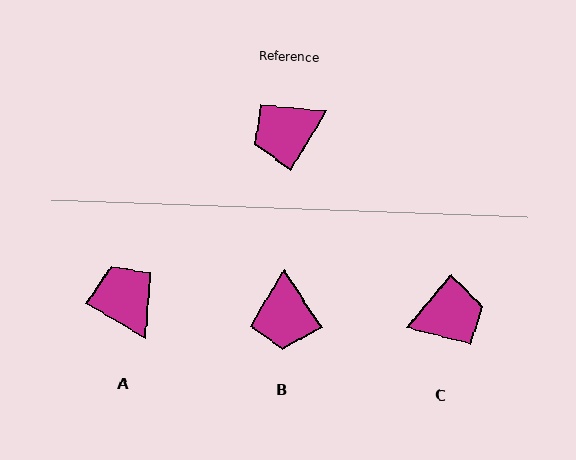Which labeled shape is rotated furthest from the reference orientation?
C, about 171 degrees away.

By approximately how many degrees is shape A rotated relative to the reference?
Approximately 89 degrees clockwise.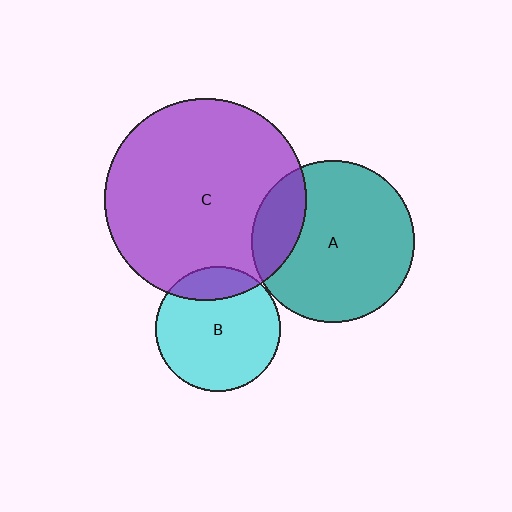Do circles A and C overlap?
Yes.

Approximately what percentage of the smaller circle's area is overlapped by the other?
Approximately 20%.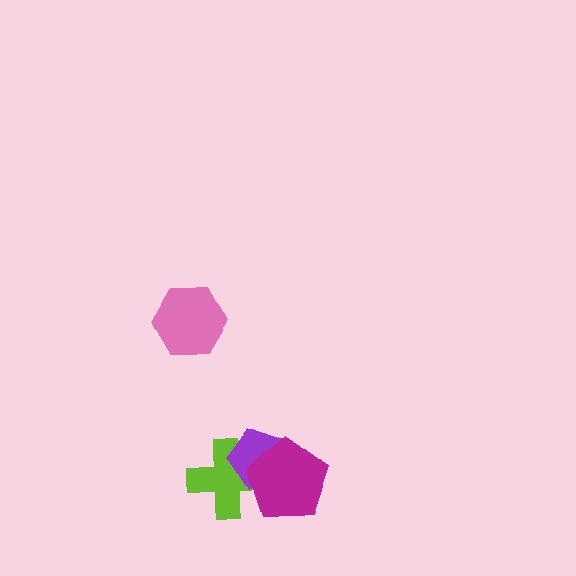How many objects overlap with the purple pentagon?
2 objects overlap with the purple pentagon.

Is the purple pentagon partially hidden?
Yes, it is partially covered by another shape.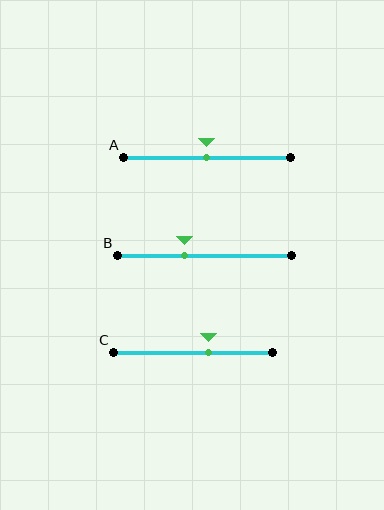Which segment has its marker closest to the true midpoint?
Segment A has its marker closest to the true midpoint.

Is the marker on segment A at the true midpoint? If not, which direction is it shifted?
Yes, the marker on segment A is at the true midpoint.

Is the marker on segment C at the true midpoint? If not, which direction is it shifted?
No, the marker on segment C is shifted to the right by about 9% of the segment length.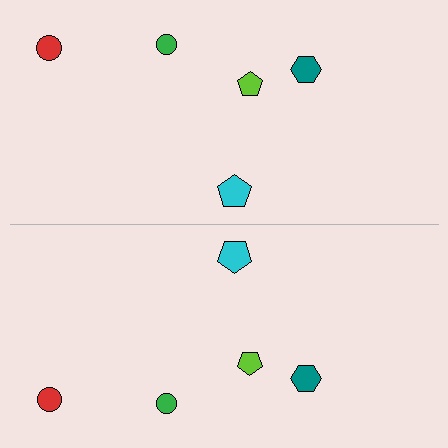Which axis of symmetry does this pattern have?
The pattern has a horizontal axis of symmetry running through the center of the image.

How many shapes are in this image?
There are 10 shapes in this image.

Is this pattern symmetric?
Yes, this pattern has bilateral (reflection) symmetry.